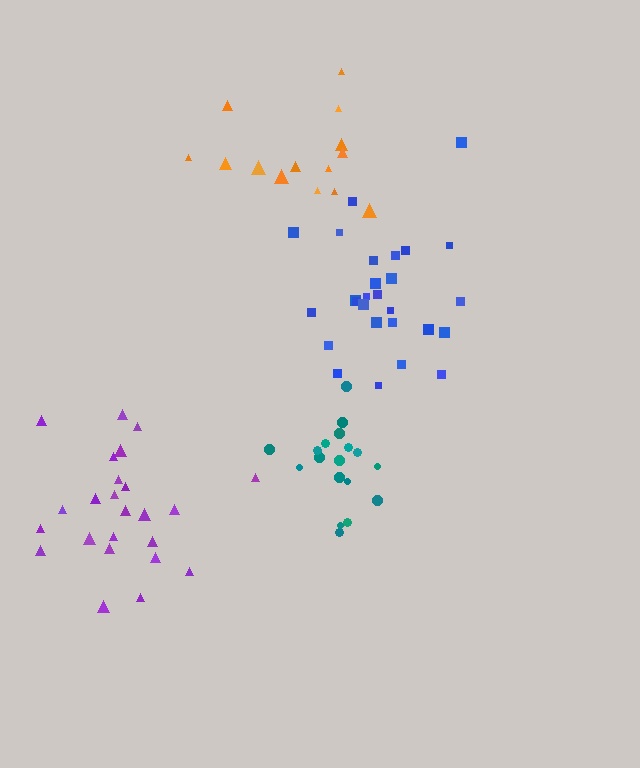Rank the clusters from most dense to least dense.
teal, blue, orange, purple.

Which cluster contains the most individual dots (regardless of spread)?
Blue (27).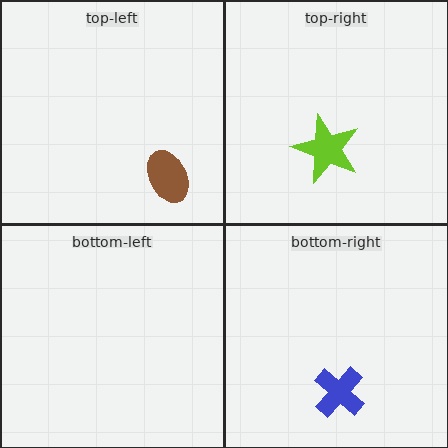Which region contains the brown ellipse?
The top-left region.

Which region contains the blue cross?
The bottom-right region.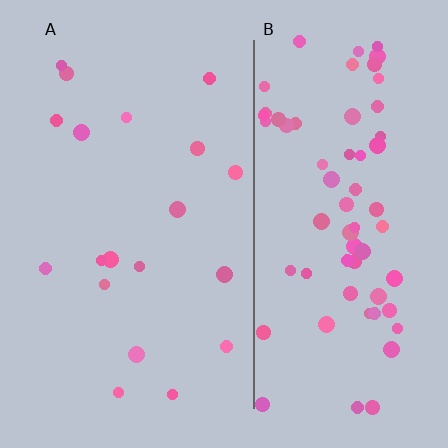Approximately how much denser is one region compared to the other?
Approximately 3.5× — region B over region A.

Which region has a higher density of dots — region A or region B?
B (the right).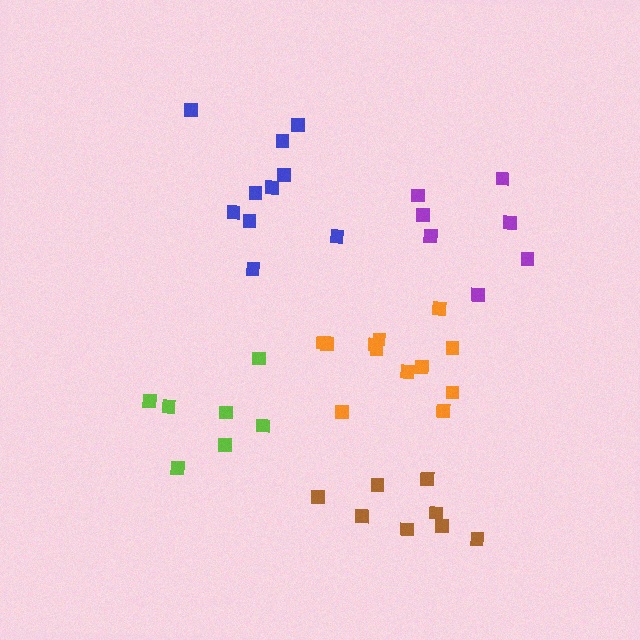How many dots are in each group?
Group 1: 12 dots, Group 2: 8 dots, Group 3: 10 dots, Group 4: 7 dots, Group 5: 7 dots (44 total).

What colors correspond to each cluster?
The clusters are colored: orange, brown, blue, purple, lime.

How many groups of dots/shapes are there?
There are 5 groups.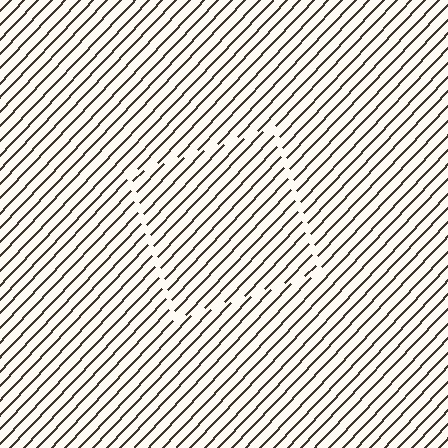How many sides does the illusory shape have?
4 sides — the line-ends trace a square.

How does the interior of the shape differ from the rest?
The interior of the shape contains the same grating, shifted by half a period — the contour is defined by the phase discontinuity where line-ends from the inner and outer gratings abut.